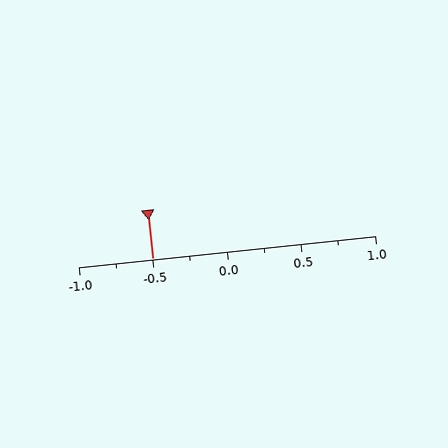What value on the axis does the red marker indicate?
The marker indicates approximately -0.5.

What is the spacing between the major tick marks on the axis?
The major ticks are spaced 0.5 apart.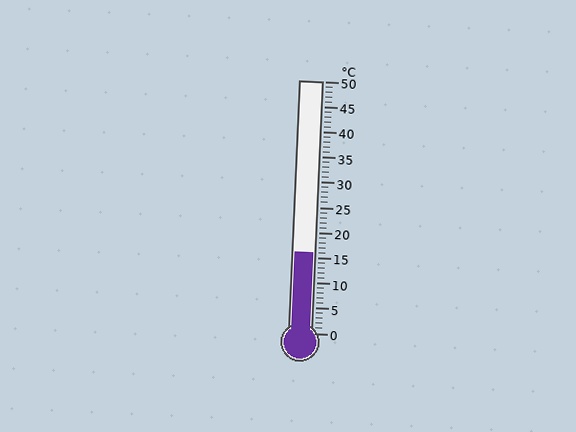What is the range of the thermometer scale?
The thermometer scale ranges from 0°C to 50°C.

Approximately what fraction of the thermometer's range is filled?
The thermometer is filled to approximately 30% of its range.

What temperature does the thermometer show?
The thermometer shows approximately 16°C.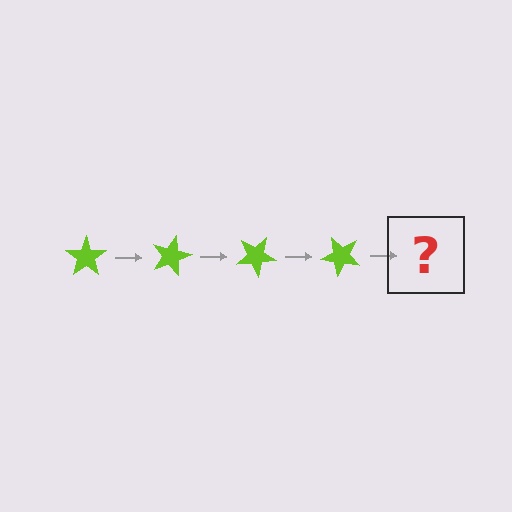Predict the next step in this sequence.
The next step is a lime star rotated 60 degrees.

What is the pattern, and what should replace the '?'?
The pattern is that the star rotates 15 degrees each step. The '?' should be a lime star rotated 60 degrees.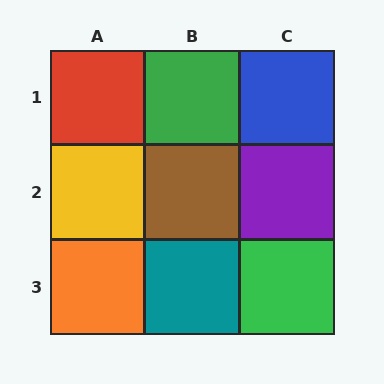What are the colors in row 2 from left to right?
Yellow, brown, purple.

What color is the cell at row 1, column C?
Blue.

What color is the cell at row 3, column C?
Green.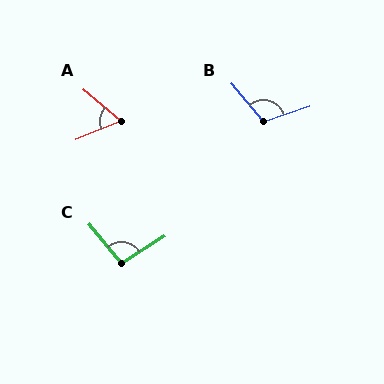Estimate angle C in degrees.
Approximately 97 degrees.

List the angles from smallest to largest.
A (63°), C (97°), B (111°).